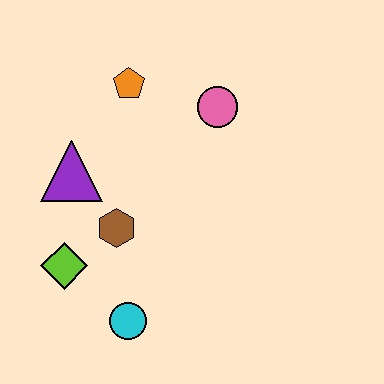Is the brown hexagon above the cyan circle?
Yes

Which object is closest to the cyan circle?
The lime diamond is closest to the cyan circle.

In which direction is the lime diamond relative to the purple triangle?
The lime diamond is below the purple triangle.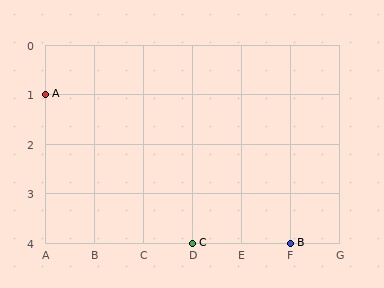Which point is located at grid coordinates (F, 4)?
Point B is at (F, 4).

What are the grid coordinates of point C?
Point C is at grid coordinates (D, 4).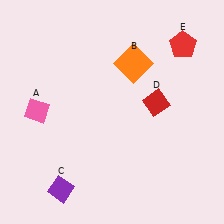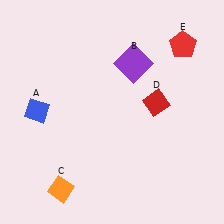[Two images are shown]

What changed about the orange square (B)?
In Image 1, B is orange. In Image 2, it changed to purple.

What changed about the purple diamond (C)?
In Image 1, C is purple. In Image 2, it changed to orange.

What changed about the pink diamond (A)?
In Image 1, A is pink. In Image 2, it changed to blue.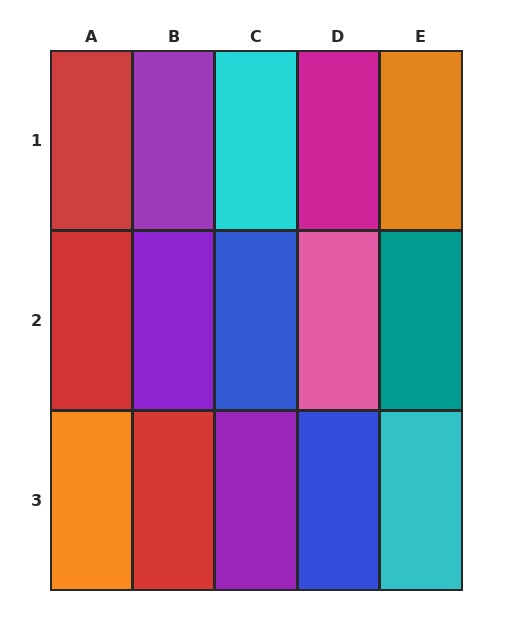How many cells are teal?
1 cell is teal.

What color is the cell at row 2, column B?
Purple.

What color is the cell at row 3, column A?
Orange.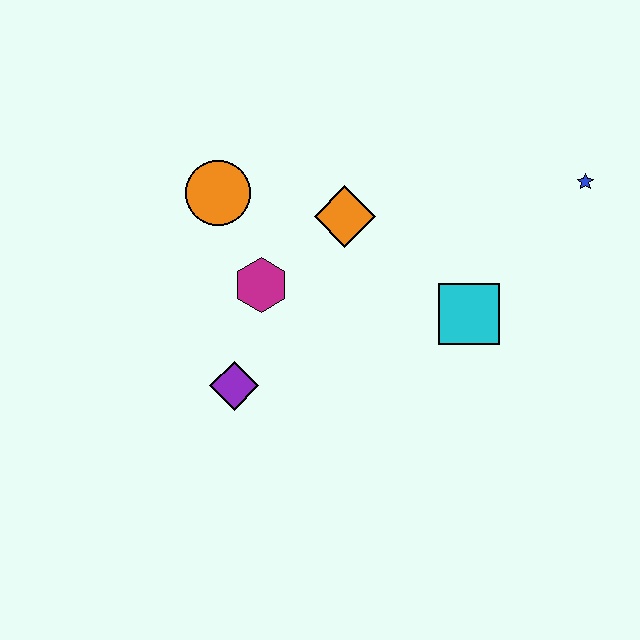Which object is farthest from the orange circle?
The blue star is farthest from the orange circle.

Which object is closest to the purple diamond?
The magenta hexagon is closest to the purple diamond.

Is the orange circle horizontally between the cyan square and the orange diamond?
No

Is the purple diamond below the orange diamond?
Yes